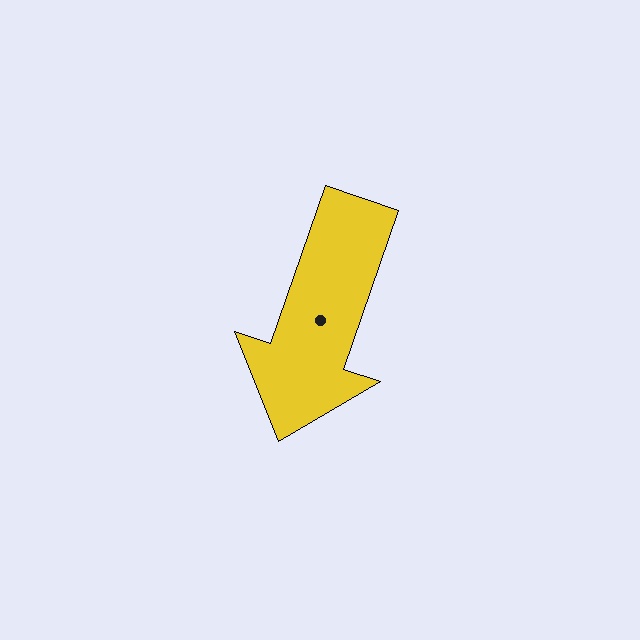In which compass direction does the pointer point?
South.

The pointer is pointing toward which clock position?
Roughly 7 o'clock.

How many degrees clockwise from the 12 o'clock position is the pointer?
Approximately 199 degrees.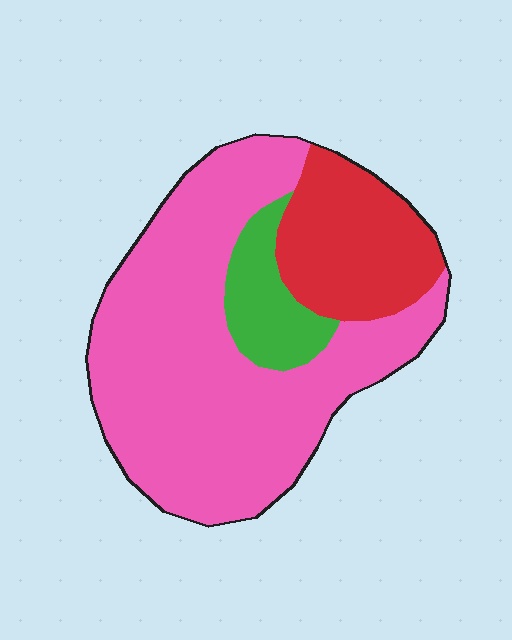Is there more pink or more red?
Pink.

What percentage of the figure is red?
Red covers 22% of the figure.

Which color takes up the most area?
Pink, at roughly 70%.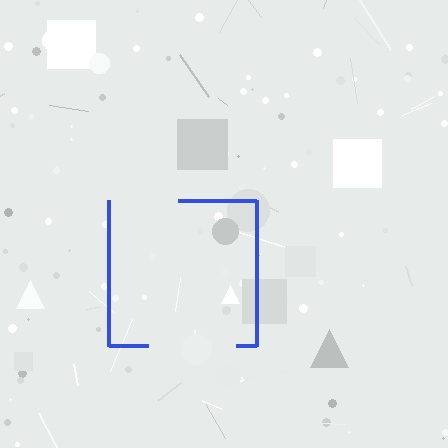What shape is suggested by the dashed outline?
The dashed outline suggests a square.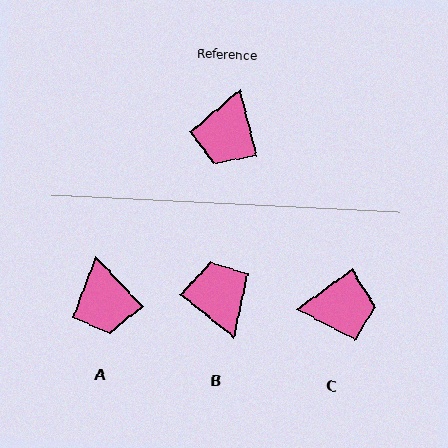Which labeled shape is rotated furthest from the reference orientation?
B, about 144 degrees away.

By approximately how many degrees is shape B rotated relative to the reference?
Approximately 144 degrees clockwise.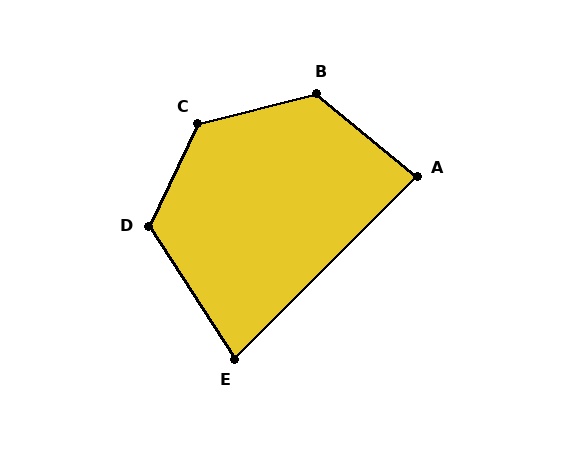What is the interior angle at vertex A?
Approximately 85 degrees (acute).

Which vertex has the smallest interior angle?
E, at approximately 78 degrees.